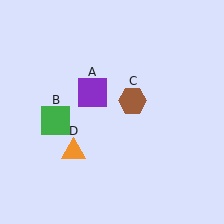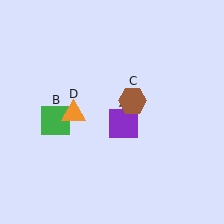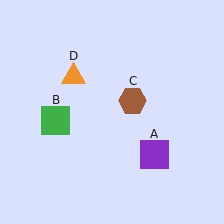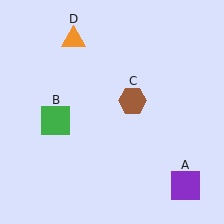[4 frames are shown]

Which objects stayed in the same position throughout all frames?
Green square (object B) and brown hexagon (object C) remained stationary.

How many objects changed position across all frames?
2 objects changed position: purple square (object A), orange triangle (object D).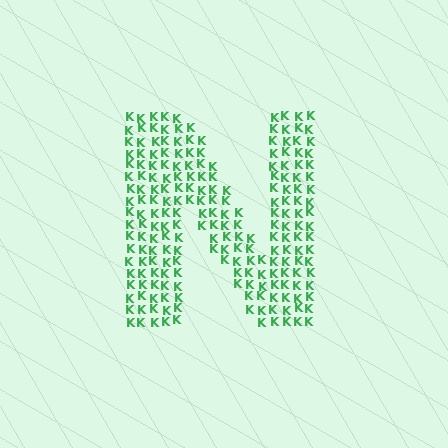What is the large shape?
The large shape is the letter N.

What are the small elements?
The small elements are letter K's.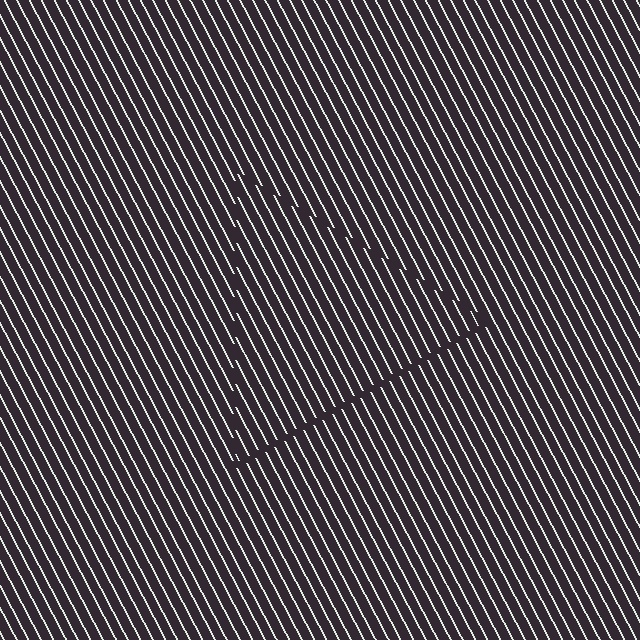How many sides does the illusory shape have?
3 sides — the line-ends trace a triangle.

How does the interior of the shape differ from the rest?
The interior of the shape contains the same grating, shifted by half a period — the contour is defined by the phase discontinuity where line-ends from the inner and outer gratings abut.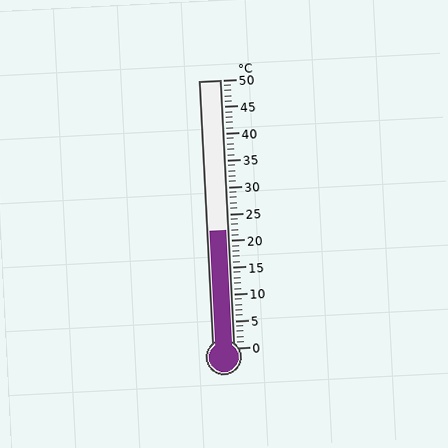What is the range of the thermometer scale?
The thermometer scale ranges from 0°C to 50°C.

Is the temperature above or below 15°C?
The temperature is above 15°C.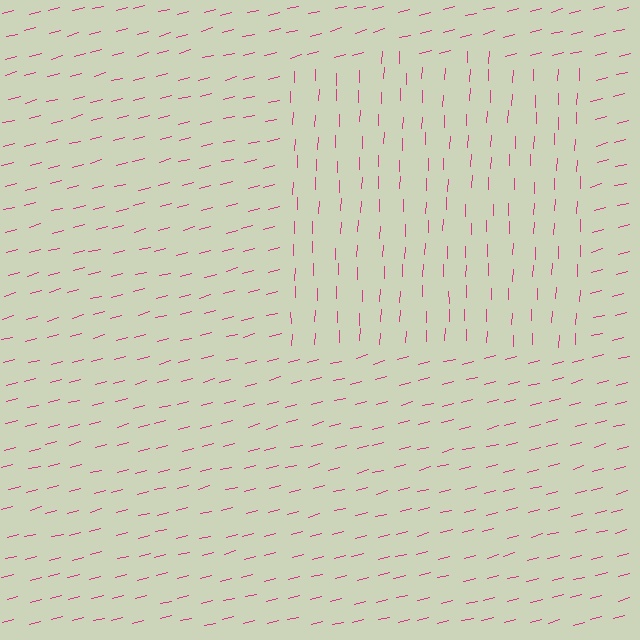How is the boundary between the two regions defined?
The boundary is defined purely by a change in line orientation (approximately 73 degrees difference). All lines are the same color and thickness.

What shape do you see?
I see a rectangle.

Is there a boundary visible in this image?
Yes, there is a texture boundary formed by a change in line orientation.